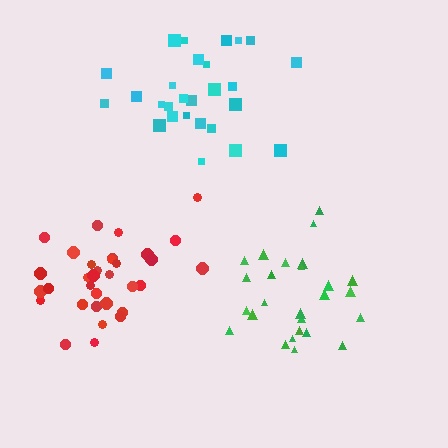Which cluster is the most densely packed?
Red.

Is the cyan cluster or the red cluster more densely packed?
Red.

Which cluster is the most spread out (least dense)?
Cyan.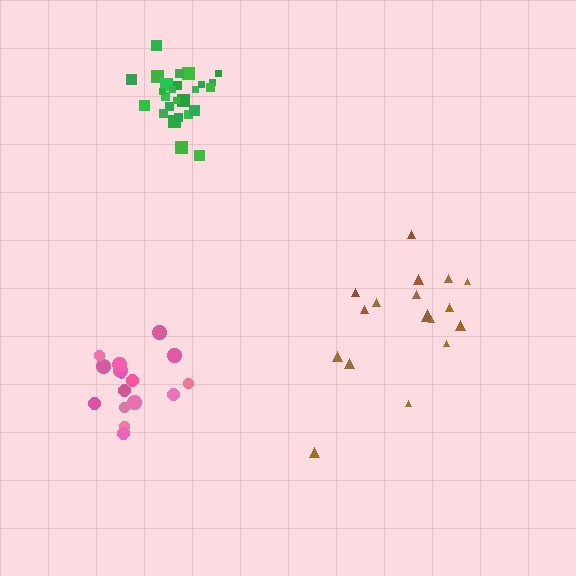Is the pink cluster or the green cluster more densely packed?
Green.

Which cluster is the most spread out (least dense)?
Brown.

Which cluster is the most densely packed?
Green.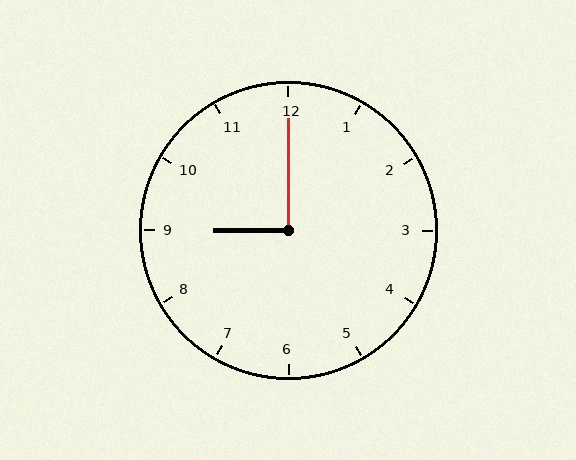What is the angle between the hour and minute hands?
Approximately 90 degrees.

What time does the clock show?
9:00.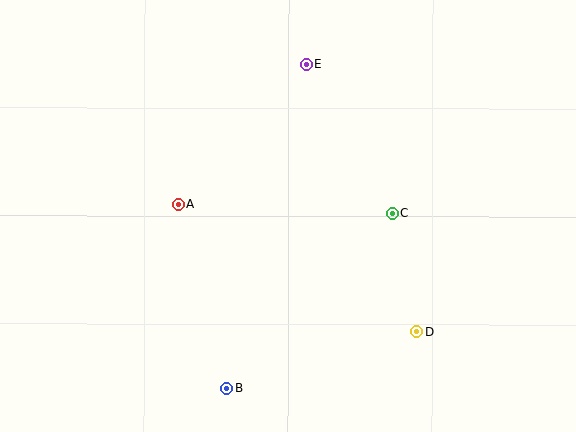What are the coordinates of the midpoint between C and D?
The midpoint between C and D is at (404, 273).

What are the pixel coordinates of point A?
Point A is at (178, 204).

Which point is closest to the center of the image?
Point C at (392, 214) is closest to the center.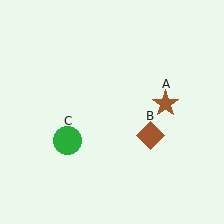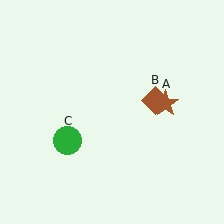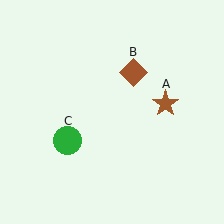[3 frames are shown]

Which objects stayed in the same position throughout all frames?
Brown star (object A) and green circle (object C) remained stationary.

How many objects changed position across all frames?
1 object changed position: brown diamond (object B).